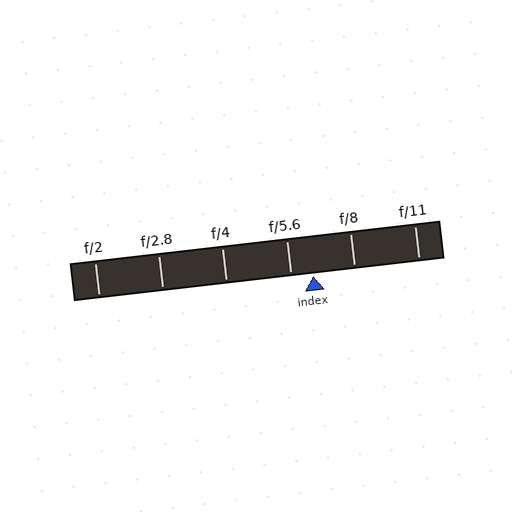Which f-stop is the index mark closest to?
The index mark is closest to f/5.6.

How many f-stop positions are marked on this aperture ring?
There are 6 f-stop positions marked.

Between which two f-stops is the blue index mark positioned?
The index mark is between f/5.6 and f/8.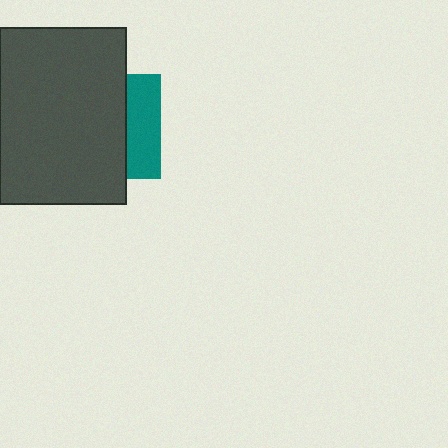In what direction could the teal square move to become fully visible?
The teal square could move right. That would shift it out from behind the dark gray rectangle entirely.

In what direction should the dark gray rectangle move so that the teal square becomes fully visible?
The dark gray rectangle should move left. That is the shortest direction to clear the overlap and leave the teal square fully visible.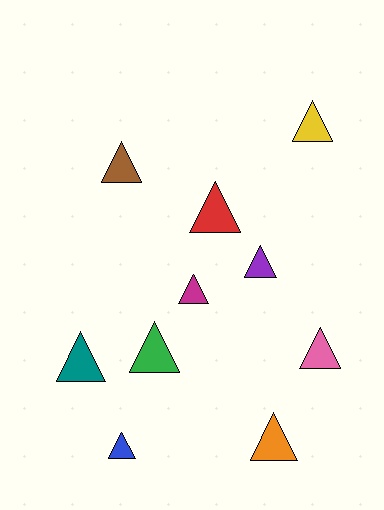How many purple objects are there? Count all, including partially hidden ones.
There is 1 purple object.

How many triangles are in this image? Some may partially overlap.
There are 10 triangles.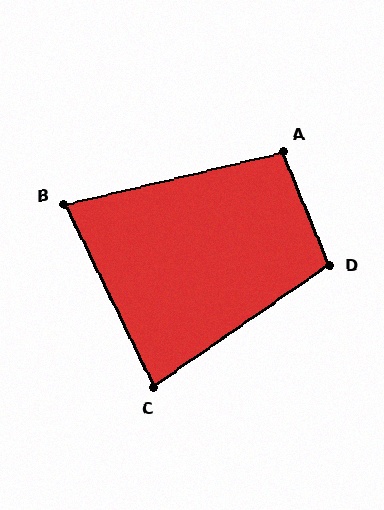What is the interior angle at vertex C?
Approximately 81 degrees (acute).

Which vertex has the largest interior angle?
D, at approximately 103 degrees.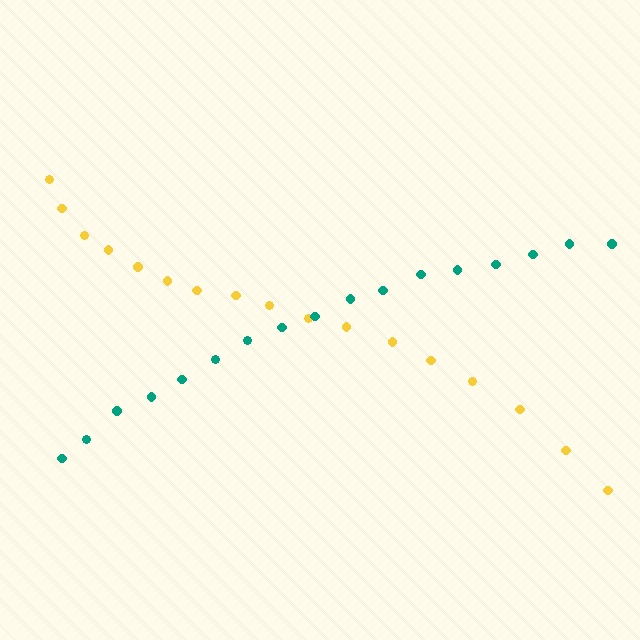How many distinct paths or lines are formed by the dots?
There are 2 distinct paths.